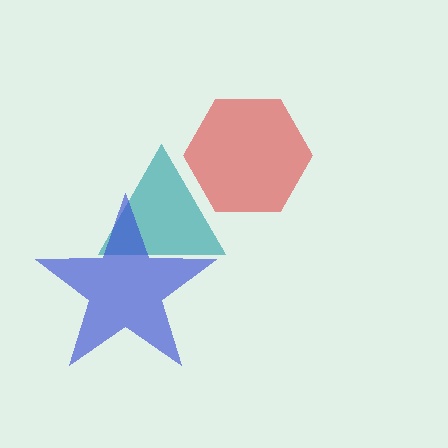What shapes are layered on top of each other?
The layered shapes are: a red hexagon, a teal triangle, a blue star.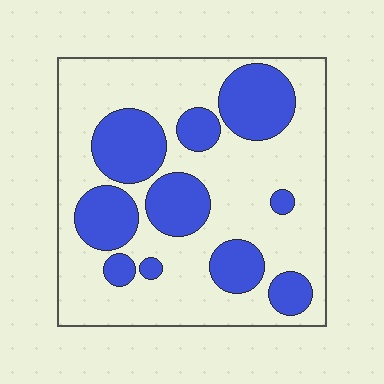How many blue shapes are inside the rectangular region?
10.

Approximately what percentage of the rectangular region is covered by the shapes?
Approximately 30%.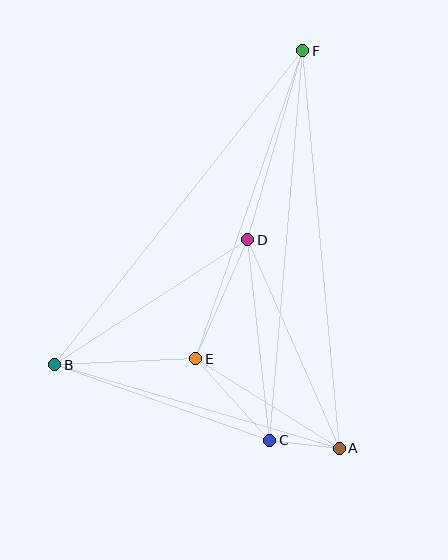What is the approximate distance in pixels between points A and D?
The distance between A and D is approximately 228 pixels.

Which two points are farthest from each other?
Points B and F are farthest from each other.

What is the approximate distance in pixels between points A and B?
The distance between A and B is approximately 296 pixels.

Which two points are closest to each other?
Points A and C are closest to each other.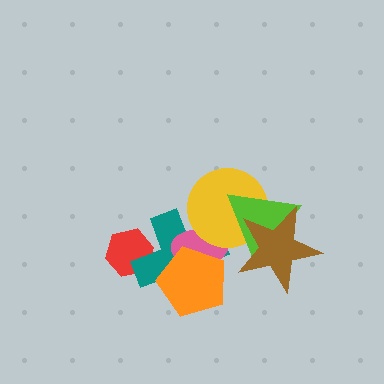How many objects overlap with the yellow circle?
4 objects overlap with the yellow circle.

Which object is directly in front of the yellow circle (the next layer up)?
The lime triangle is directly in front of the yellow circle.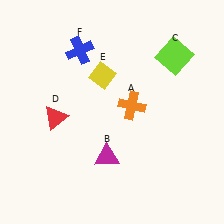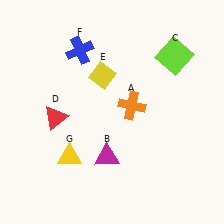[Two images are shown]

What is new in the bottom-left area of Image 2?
A yellow triangle (G) was added in the bottom-left area of Image 2.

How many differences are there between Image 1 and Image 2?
There is 1 difference between the two images.